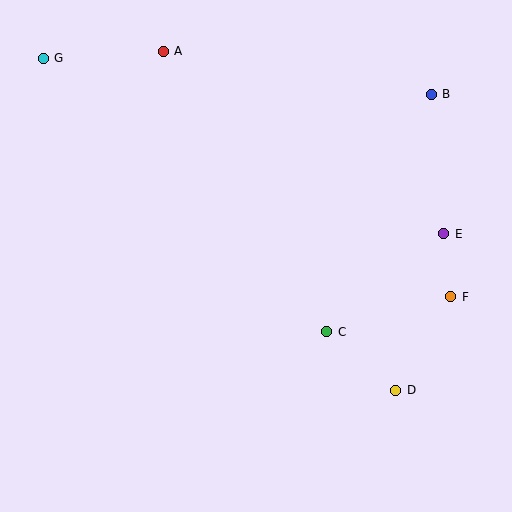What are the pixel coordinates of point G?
Point G is at (43, 58).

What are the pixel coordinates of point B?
Point B is at (431, 94).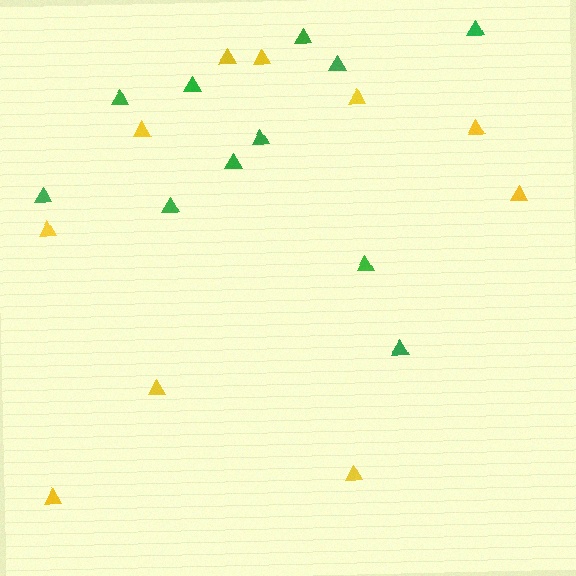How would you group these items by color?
There are 2 groups: one group of green triangles (11) and one group of yellow triangles (10).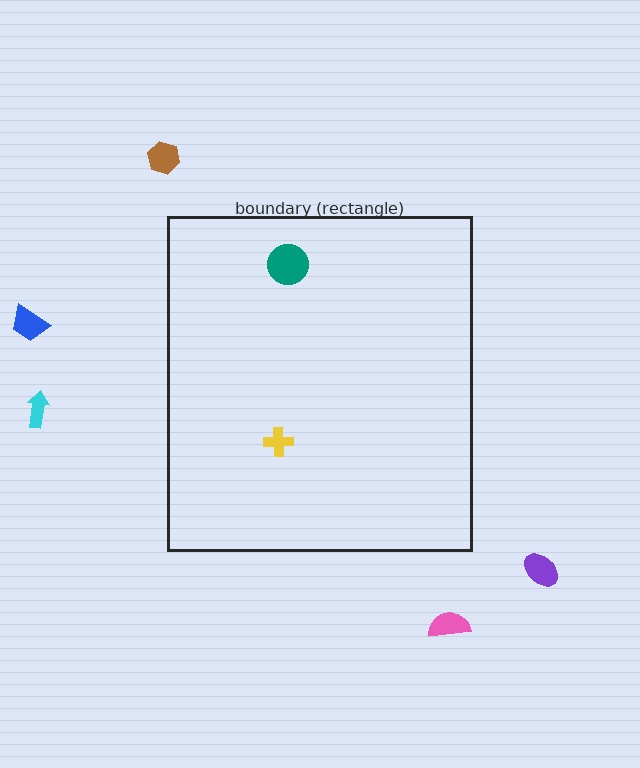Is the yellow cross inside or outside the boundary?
Inside.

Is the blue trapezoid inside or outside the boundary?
Outside.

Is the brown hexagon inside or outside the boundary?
Outside.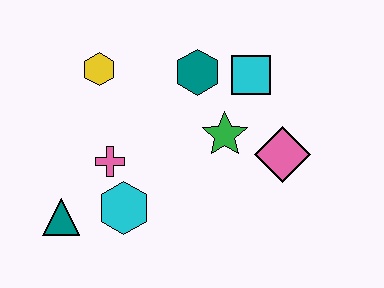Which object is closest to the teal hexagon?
The cyan square is closest to the teal hexagon.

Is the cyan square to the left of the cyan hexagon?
No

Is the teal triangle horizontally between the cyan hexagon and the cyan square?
No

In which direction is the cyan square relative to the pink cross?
The cyan square is to the right of the pink cross.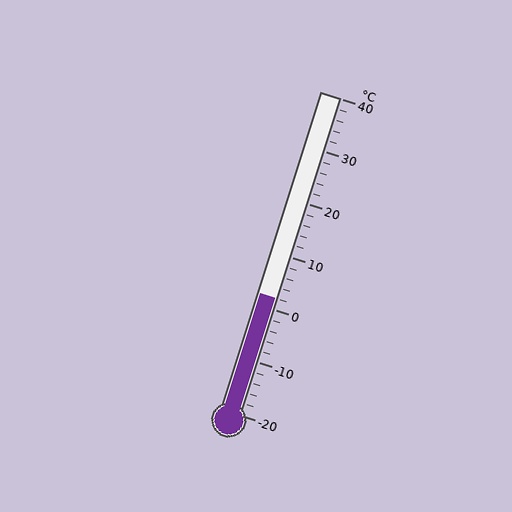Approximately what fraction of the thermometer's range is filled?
The thermometer is filled to approximately 35% of its range.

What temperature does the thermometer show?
The thermometer shows approximately 2°C.